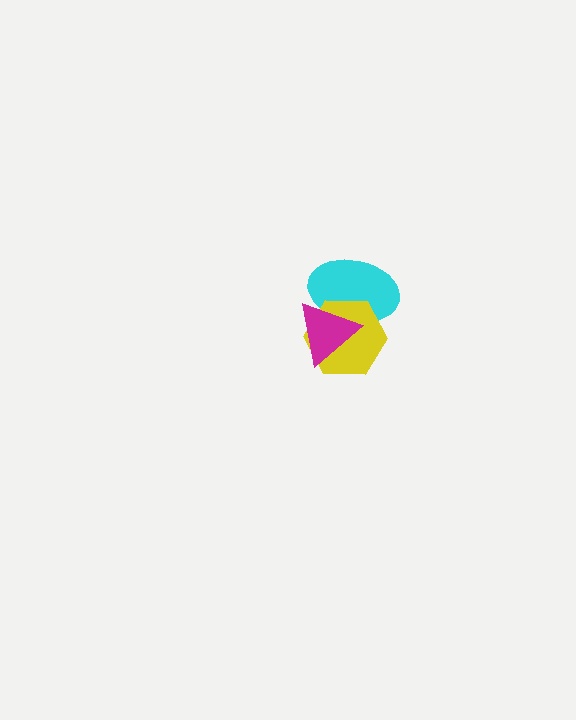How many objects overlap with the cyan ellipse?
2 objects overlap with the cyan ellipse.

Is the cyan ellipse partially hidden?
Yes, it is partially covered by another shape.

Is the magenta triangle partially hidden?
No, no other shape covers it.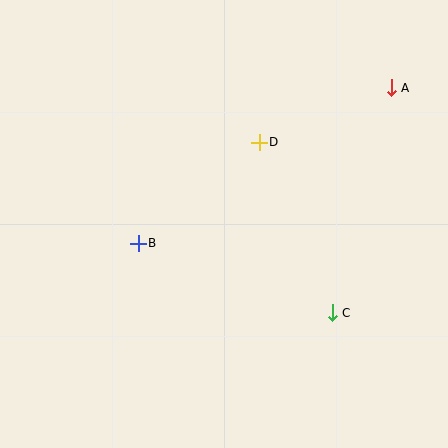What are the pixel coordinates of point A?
Point A is at (391, 88).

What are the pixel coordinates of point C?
Point C is at (332, 313).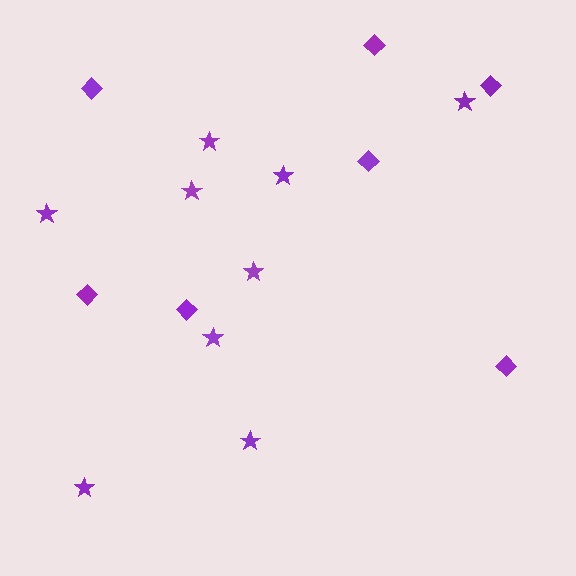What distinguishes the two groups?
There are 2 groups: one group of diamonds (7) and one group of stars (9).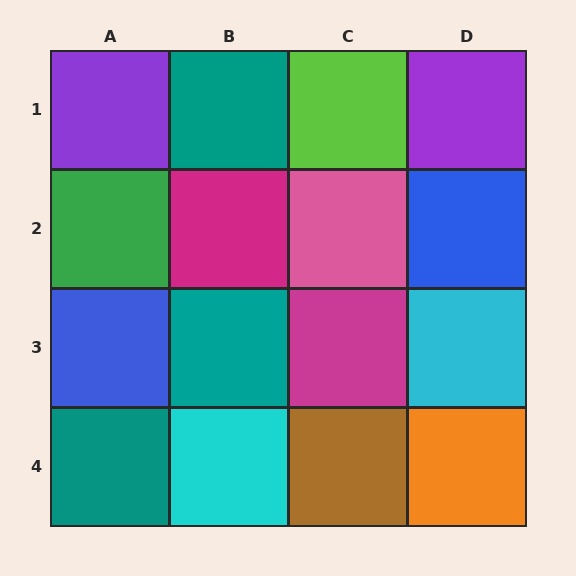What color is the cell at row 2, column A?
Green.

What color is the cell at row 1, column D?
Purple.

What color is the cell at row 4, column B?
Cyan.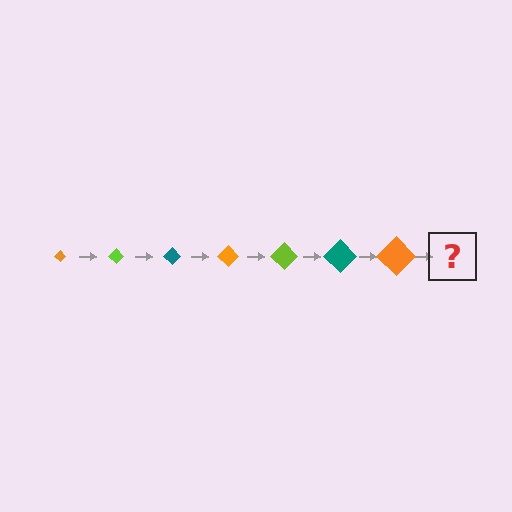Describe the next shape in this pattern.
It should be a lime diamond, larger than the previous one.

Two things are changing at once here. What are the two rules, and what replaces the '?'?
The two rules are that the diamond grows larger each step and the color cycles through orange, lime, and teal. The '?' should be a lime diamond, larger than the previous one.